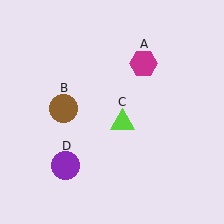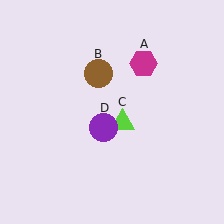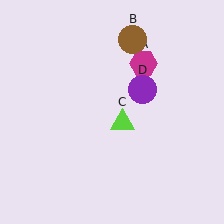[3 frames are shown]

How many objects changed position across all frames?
2 objects changed position: brown circle (object B), purple circle (object D).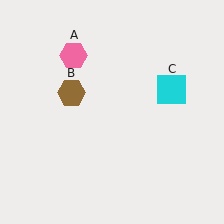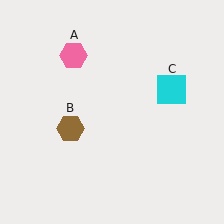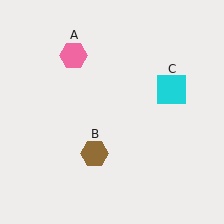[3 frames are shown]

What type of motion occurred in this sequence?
The brown hexagon (object B) rotated counterclockwise around the center of the scene.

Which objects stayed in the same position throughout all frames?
Pink hexagon (object A) and cyan square (object C) remained stationary.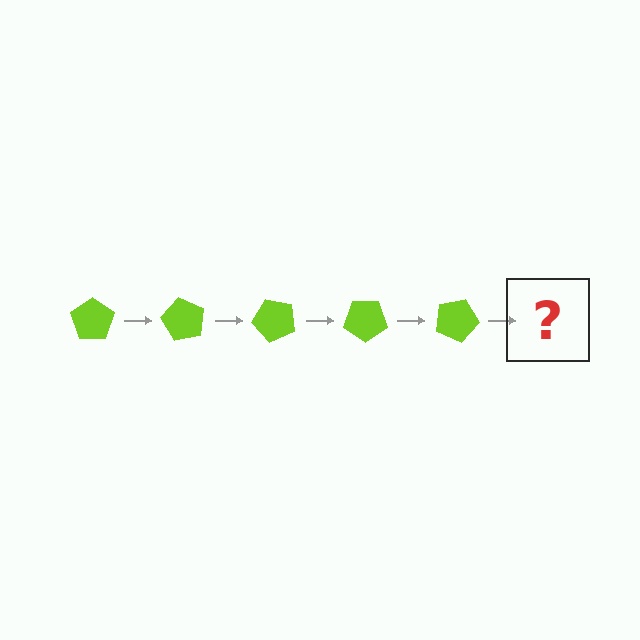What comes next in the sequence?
The next element should be a lime pentagon rotated 300 degrees.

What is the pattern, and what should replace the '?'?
The pattern is that the pentagon rotates 60 degrees each step. The '?' should be a lime pentagon rotated 300 degrees.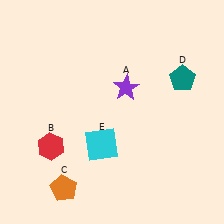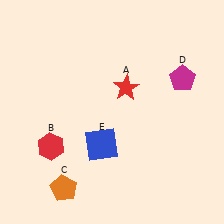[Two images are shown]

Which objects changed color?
A changed from purple to red. D changed from teal to magenta. E changed from cyan to blue.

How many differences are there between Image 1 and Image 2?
There are 3 differences between the two images.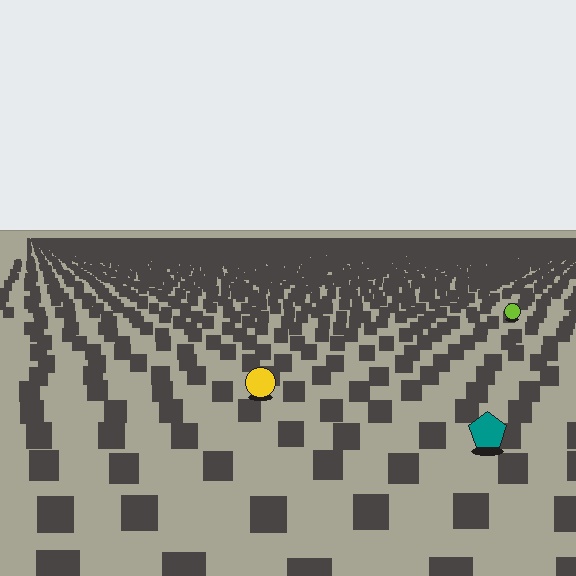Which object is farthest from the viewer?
The lime circle is farthest from the viewer. It appears smaller and the ground texture around it is denser.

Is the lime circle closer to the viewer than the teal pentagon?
No. The teal pentagon is closer — you can tell from the texture gradient: the ground texture is coarser near it.